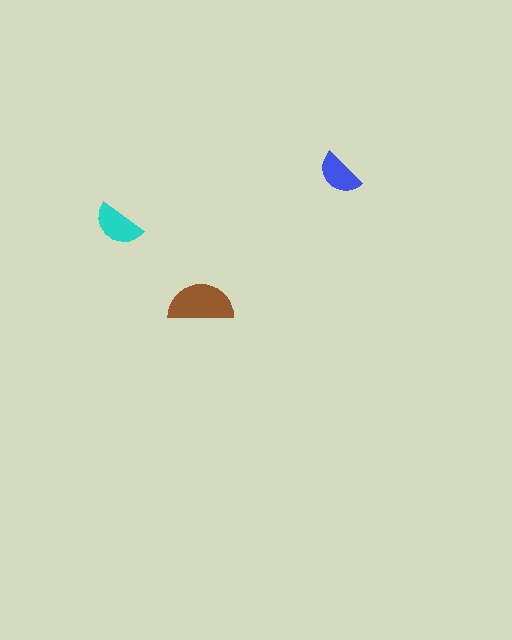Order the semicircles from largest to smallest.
the brown one, the cyan one, the blue one.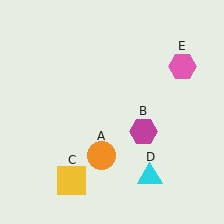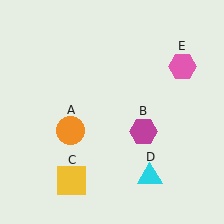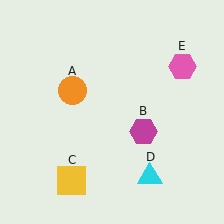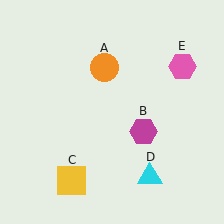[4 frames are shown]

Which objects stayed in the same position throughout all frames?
Magenta hexagon (object B) and yellow square (object C) and cyan triangle (object D) and pink hexagon (object E) remained stationary.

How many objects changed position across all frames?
1 object changed position: orange circle (object A).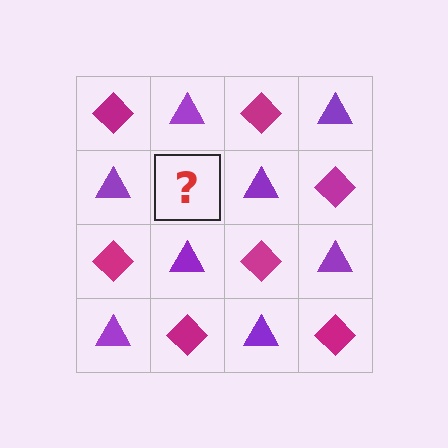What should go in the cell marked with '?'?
The missing cell should contain a magenta diamond.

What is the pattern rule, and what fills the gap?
The rule is that it alternates magenta diamond and purple triangle in a checkerboard pattern. The gap should be filled with a magenta diamond.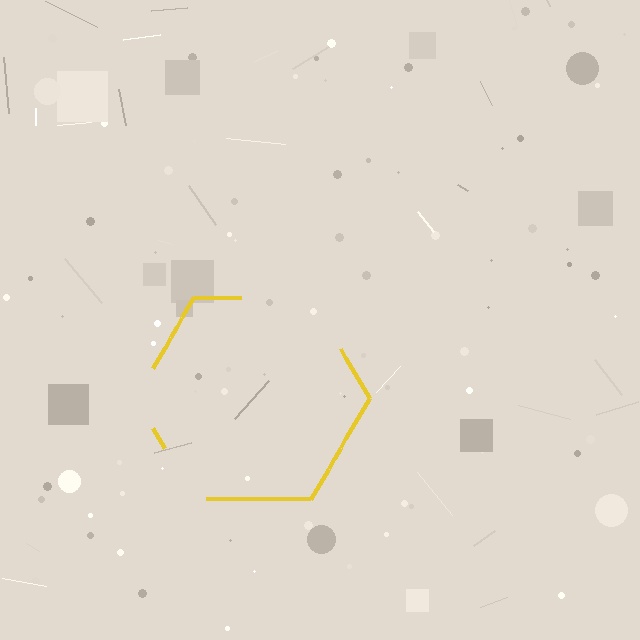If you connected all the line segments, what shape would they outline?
They would outline a hexagon.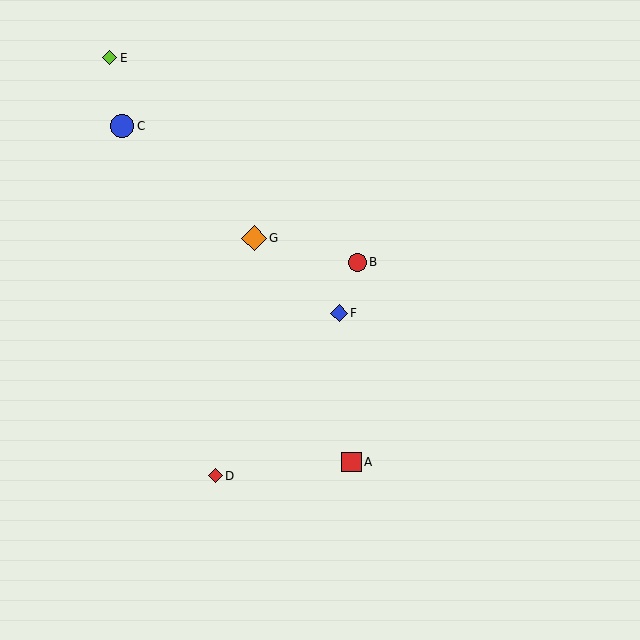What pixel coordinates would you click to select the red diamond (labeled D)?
Click at (216, 476) to select the red diamond D.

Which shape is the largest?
The orange diamond (labeled G) is the largest.